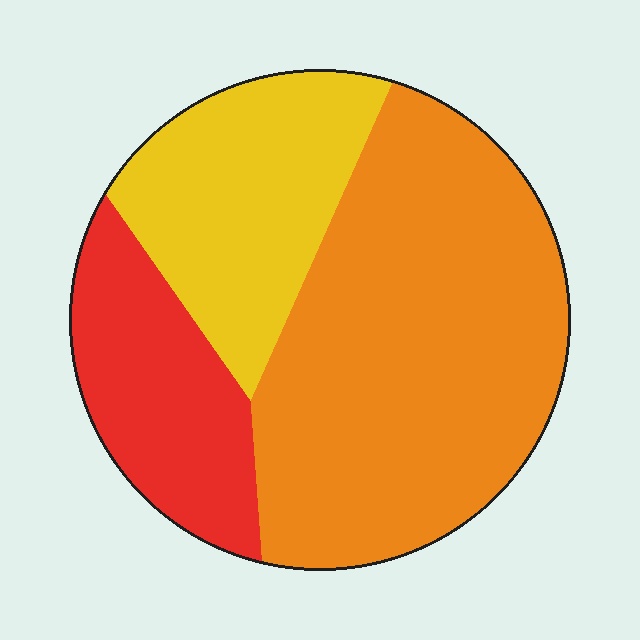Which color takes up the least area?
Red, at roughly 20%.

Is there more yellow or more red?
Yellow.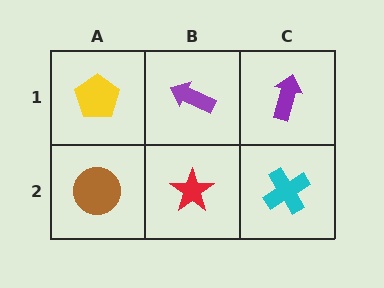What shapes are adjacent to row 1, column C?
A cyan cross (row 2, column C), a purple arrow (row 1, column B).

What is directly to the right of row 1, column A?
A purple arrow.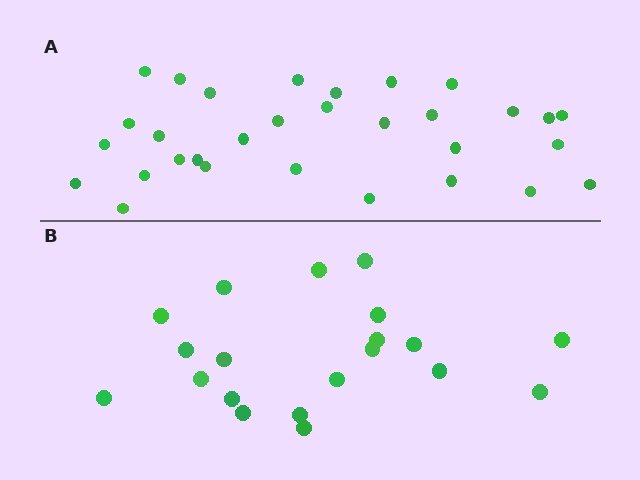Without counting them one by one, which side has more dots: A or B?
Region A (the top region) has more dots.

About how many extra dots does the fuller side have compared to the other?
Region A has roughly 12 or so more dots than region B.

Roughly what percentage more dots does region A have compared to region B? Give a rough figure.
About 55% more.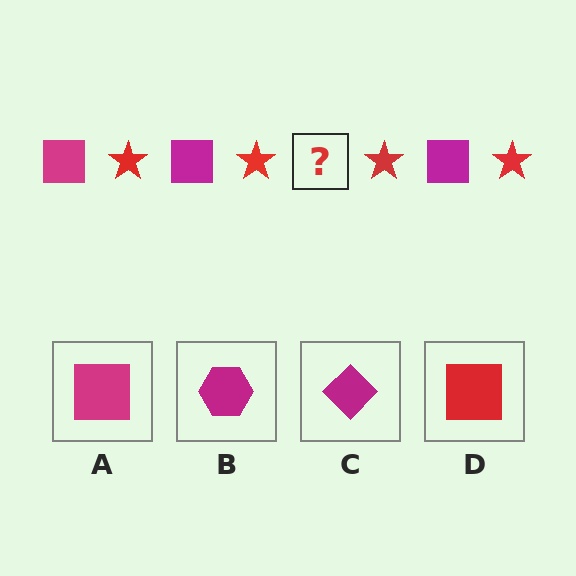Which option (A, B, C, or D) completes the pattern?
A.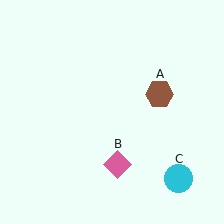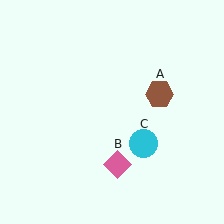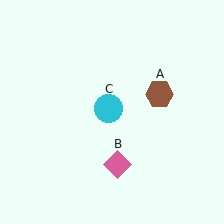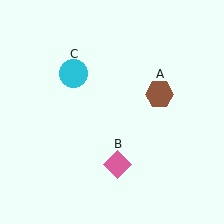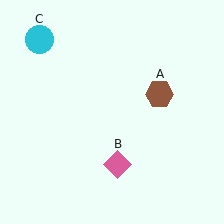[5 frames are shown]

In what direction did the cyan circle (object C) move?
The cyan circle (object C) moved up and to the left.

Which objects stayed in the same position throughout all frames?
Brown hexagon (object A) and pink diamond (object B) remained stationary.